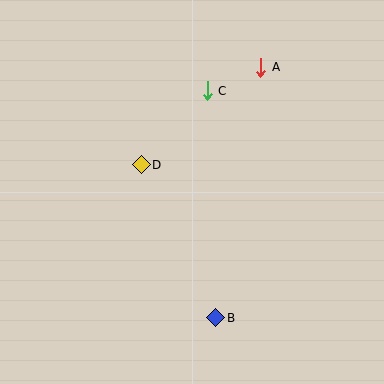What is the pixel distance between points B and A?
The distance between B and A is 254 pixels.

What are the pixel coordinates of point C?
Point C is at (207, 91).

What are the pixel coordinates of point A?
Point A is at (261, 67).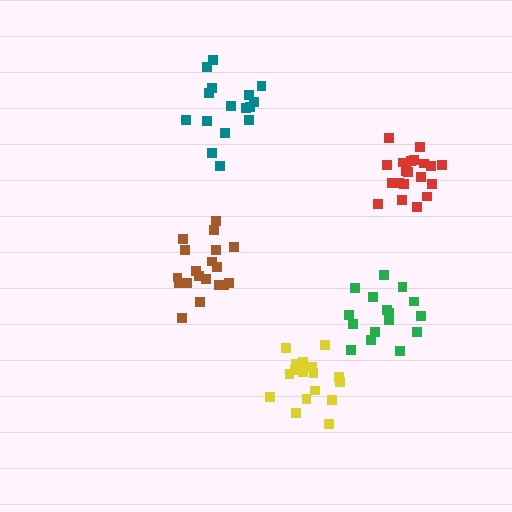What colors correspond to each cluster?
The clusters are colored: teal, yellow, green, brown, red.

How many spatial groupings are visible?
There are 5 spatial groupings.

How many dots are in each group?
Group 1: 16 dots, Group 2: 18 dots, Group 3: 16 dots, Group 4: 19 dots, Group 5: 20 dots (89 total).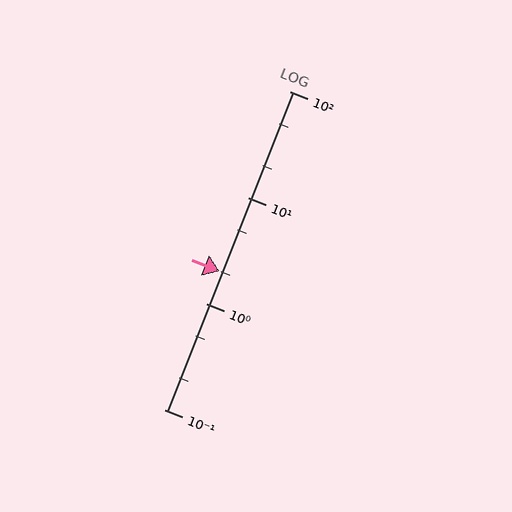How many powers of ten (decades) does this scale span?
The scale spans 3 decades, from 0.1 to 100.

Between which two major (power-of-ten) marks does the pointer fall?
The pointer is between 1 and 10.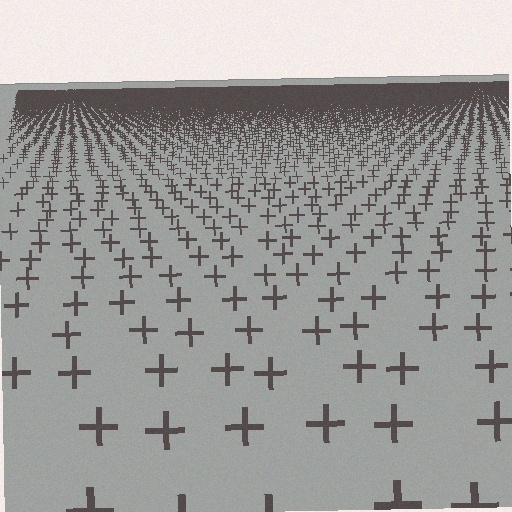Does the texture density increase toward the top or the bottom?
Density increases toward the top.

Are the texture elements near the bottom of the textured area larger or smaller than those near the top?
Larger. Near the bottom, elements are closer to the viewer and appear at a bigger on-screen size.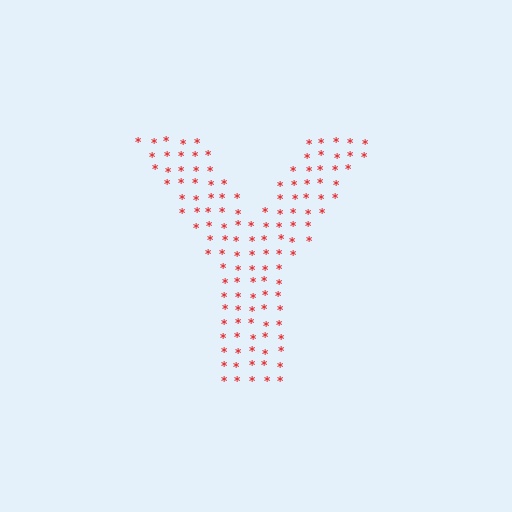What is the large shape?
The large shape is the letter Y.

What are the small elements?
The small elements are asterisks.